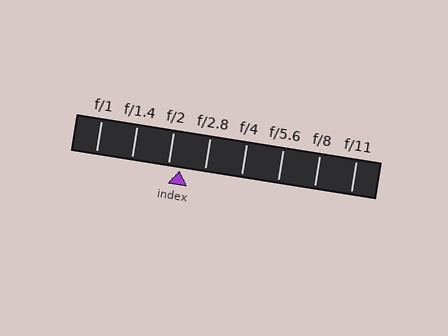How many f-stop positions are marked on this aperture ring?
There are 8 f-stop positions marked.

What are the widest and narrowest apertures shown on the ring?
The widest aperture shown is f/1 and the narrowest is f/11.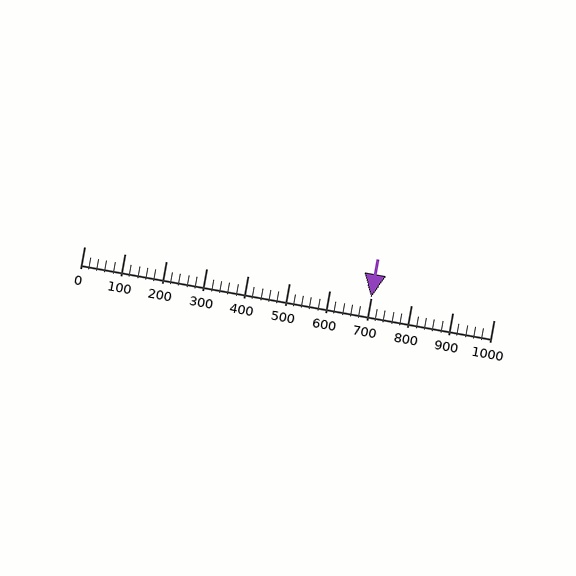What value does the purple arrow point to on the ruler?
The purple arrow points to approximately 700.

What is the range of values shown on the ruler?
The ruler shows values from 0 to 1000.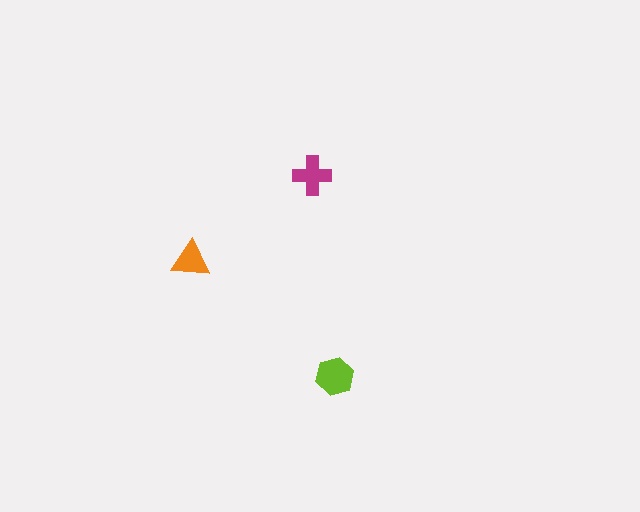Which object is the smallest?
The orange triangle.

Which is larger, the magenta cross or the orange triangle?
The magenta cross.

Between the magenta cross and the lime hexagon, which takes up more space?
The lime hexagon.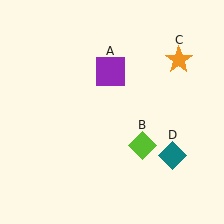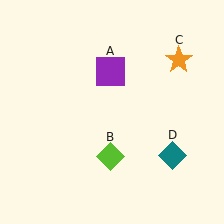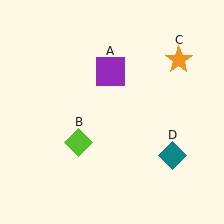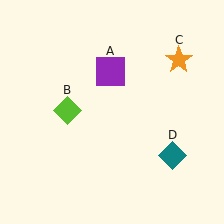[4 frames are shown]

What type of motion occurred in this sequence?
The lime diamond (object B) rotated clockwise around the center of the scene.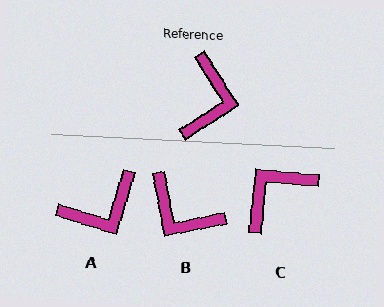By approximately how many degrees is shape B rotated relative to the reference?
Approximately 112 degrees clockwise.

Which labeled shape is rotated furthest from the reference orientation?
C, about 142 degrees away.